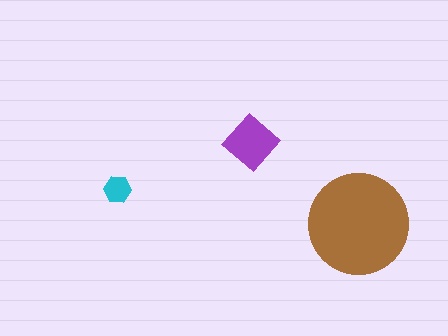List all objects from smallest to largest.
The cyan hexagon, the purple diamond, the brown circle.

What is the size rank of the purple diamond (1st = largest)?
2nd.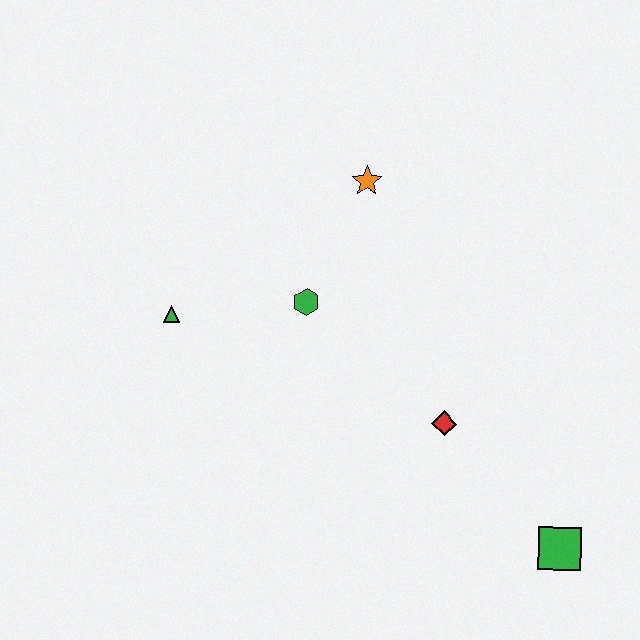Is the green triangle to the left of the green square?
Yes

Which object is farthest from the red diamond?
The green triangle is farthest from the red diamond.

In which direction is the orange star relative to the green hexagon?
The orange star is above the green hexagon.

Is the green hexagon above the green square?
Yes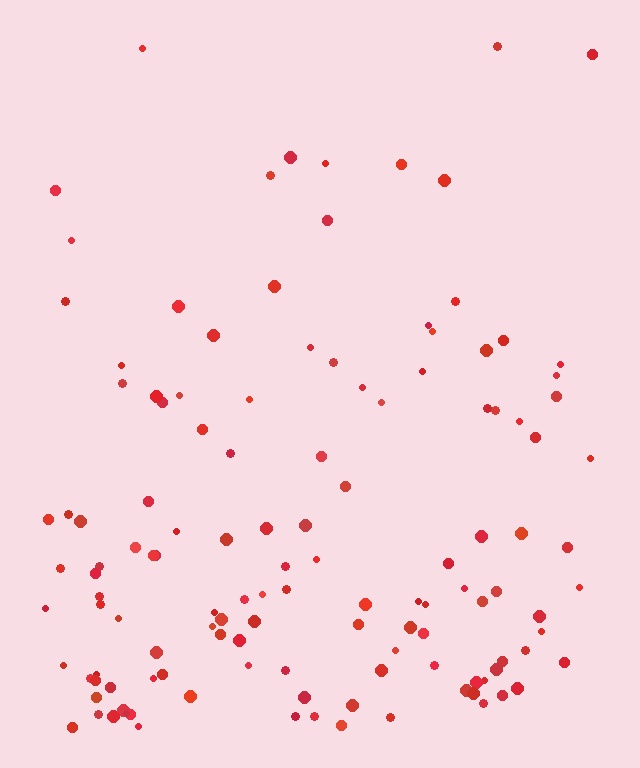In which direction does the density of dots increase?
From top to bottom, with the bottom side densest.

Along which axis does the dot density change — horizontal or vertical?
Vertical.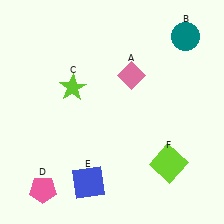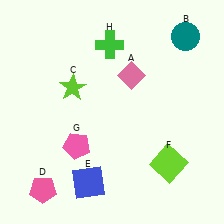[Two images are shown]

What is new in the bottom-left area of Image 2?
A pink pentagon (G) was added in the bottom-left area of Image 2.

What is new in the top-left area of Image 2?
A green cross (H) was added in the top-left area of Image 2.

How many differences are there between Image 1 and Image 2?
There are 2 differences between the two images.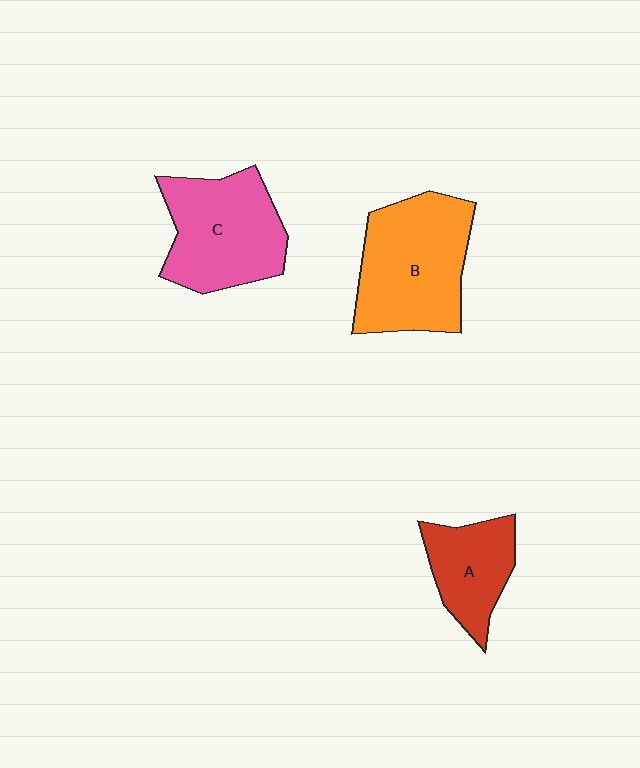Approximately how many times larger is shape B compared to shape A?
Approximately 1.8 times.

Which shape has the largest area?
Shape B (orange).